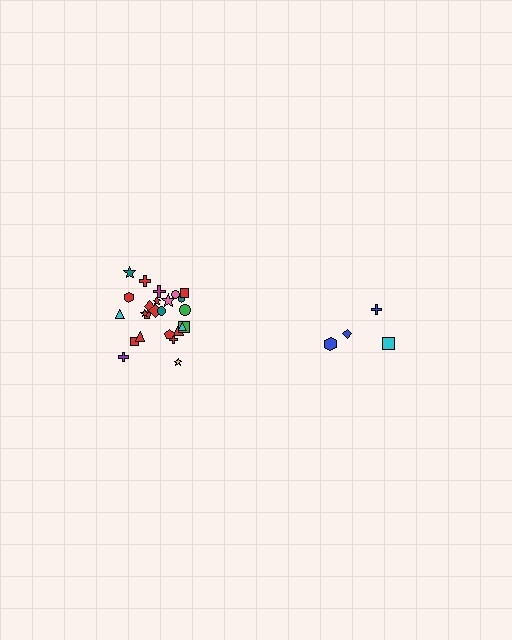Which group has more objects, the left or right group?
The left group.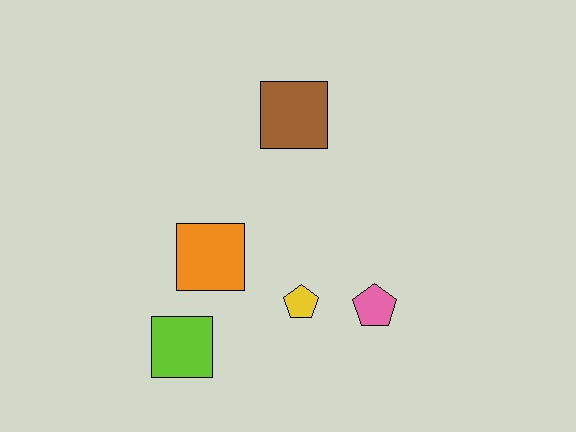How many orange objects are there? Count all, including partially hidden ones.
There is 1 orange object.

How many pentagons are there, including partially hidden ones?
There are 2 pentagons.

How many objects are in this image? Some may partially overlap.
There are 5 objects.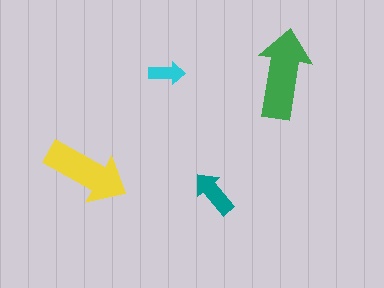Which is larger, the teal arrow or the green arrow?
The green one.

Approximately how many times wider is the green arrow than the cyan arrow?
About 2.5 times wider.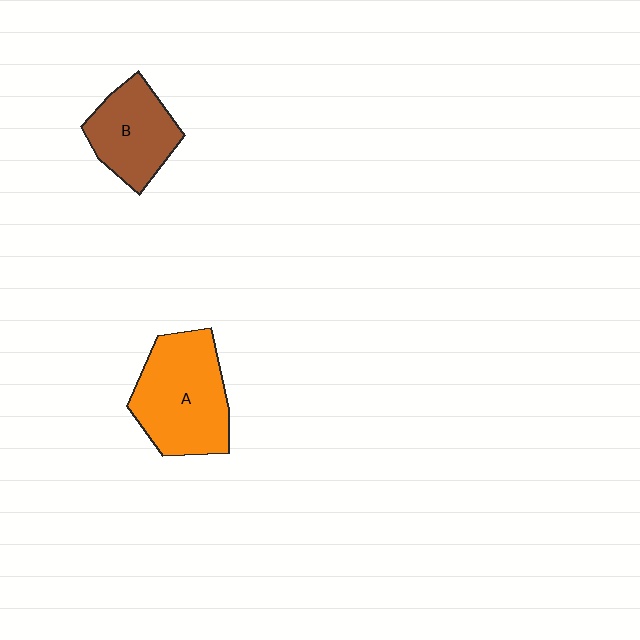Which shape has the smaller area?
Shape B (brown).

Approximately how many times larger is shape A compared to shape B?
Approximately 1.4 times.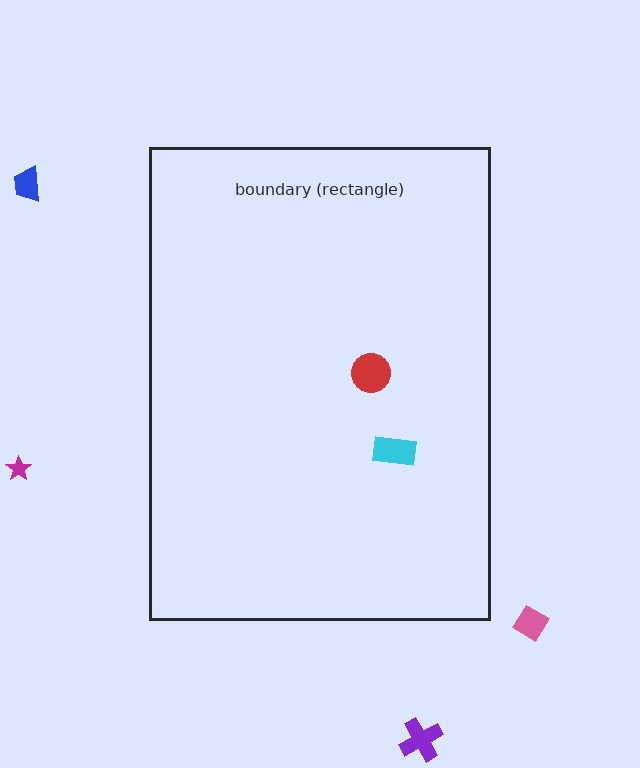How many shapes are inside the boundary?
2 inside, 4 outside.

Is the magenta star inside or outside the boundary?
Outside.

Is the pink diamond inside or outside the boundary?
Outside.